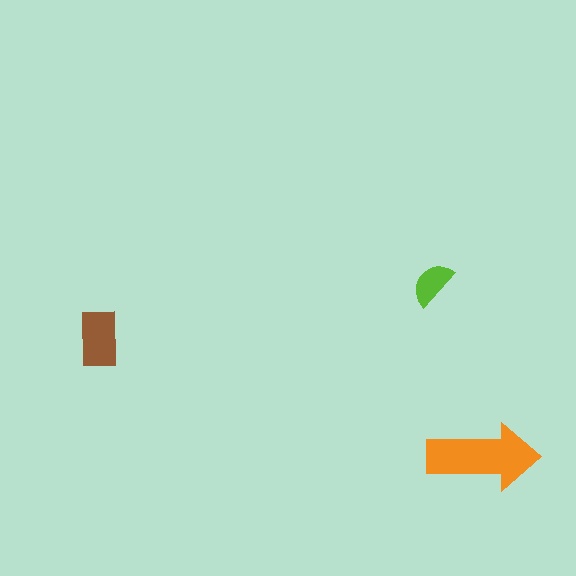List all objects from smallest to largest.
The lime semicircle, the brown rectangle, the orange arrow.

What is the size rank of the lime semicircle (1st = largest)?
3rd.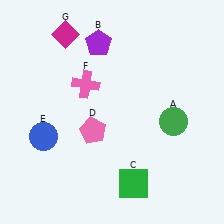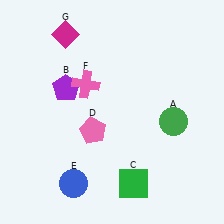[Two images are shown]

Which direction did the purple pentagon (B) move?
The purple pentagon (B) moved down.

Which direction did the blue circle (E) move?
The blue circle (E) moved down.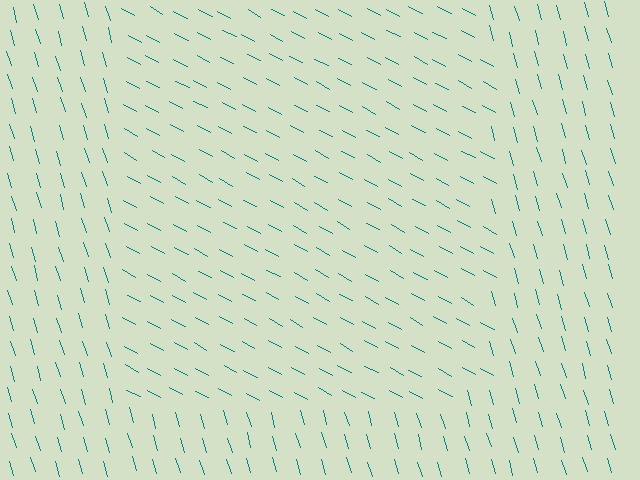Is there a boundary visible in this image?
Yes, there is a texture boundary formed by a change in line orientation.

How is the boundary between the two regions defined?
The boundary is defined purely by a change in line orientation (approximately 45 degrees difference). All lines are the same color and thickness.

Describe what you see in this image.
The image is filled with small teal line segments. A rectangle region in the image has lines oriented differently from the surrounding lines, creating a visible texture boundary.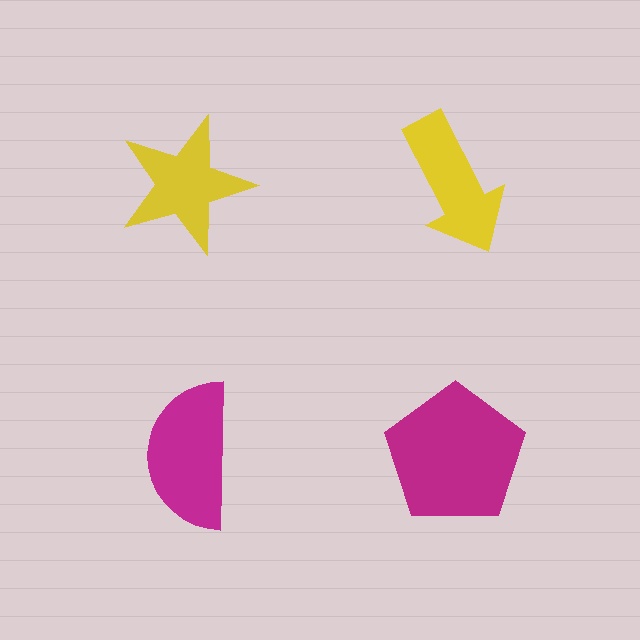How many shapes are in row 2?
2 shapes.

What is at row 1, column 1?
A yellow star.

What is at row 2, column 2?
A magenta pentagon.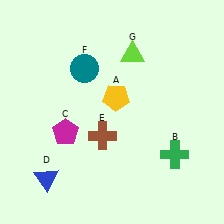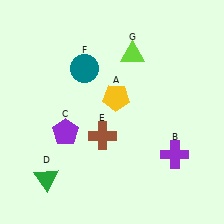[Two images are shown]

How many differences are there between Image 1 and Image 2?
There are 3 differences between the two images.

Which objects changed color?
B changed from green to purple. C changed from magenta to purple. D changed from blue to green.